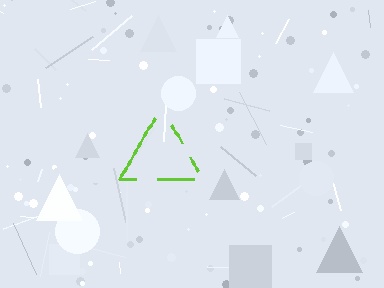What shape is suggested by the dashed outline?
The dashed outline suggests a triangle.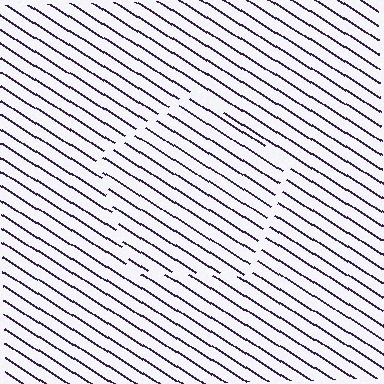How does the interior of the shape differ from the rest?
The interior of the shape contains the same grating, shifted by half a period — the contour is defined by the phase discontinuity where line-ends from the inner and outer gratings abut.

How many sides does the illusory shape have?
5 sides — the line-ends trace a pentagon.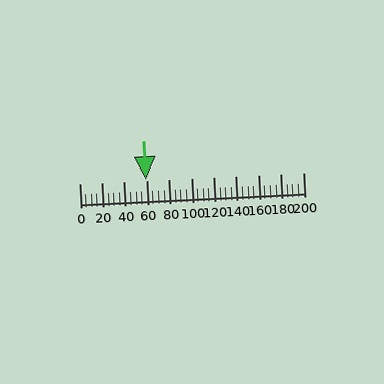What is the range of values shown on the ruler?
The ruler shows values from 0 to 200.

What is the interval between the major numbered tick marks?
The major tick marks are spaced 20 units apart.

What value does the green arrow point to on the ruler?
The green arrow points to approximately 59.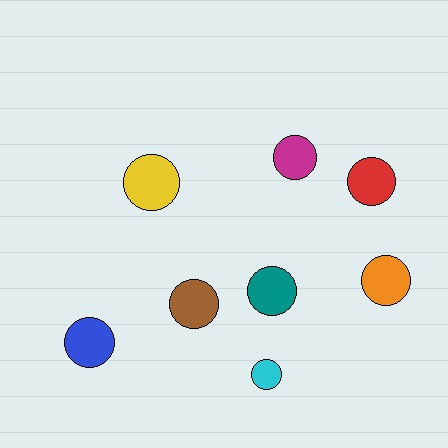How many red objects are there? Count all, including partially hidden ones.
There is 1 red object.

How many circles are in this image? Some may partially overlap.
There are 8 circles.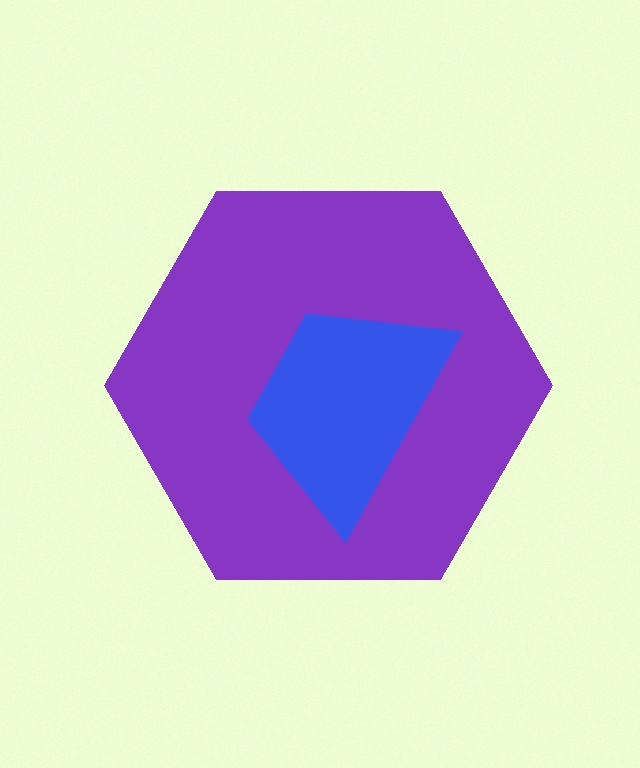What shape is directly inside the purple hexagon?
The blue trapezoid.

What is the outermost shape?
The purple hexagon.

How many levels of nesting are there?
2.